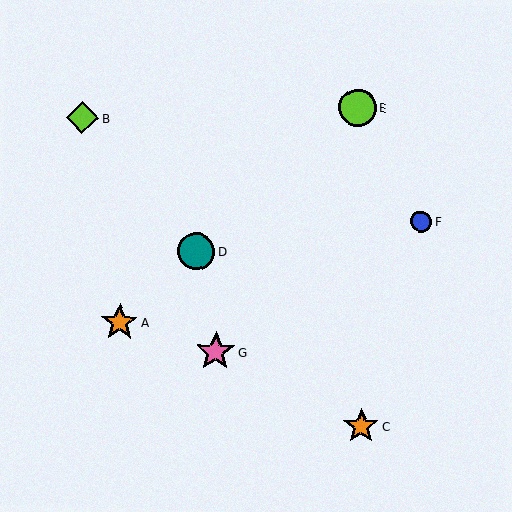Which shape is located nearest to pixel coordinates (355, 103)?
The lime circle (labeled E) at (357, 108) is nearest to that location.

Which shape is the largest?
The pink star (labeled G) is the largest.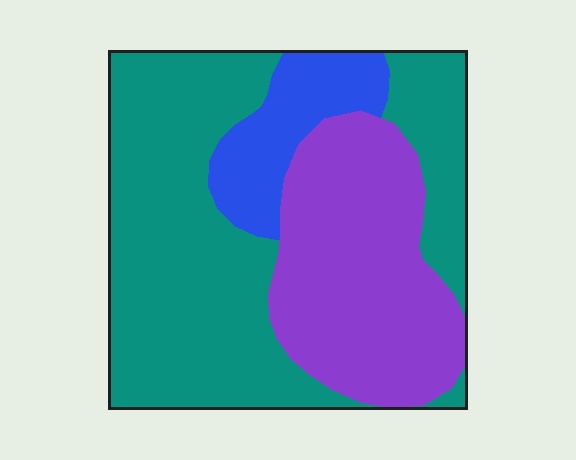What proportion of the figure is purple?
Purple takes up about one third (1/3) of the figure.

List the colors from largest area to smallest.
From largest to smallest: teal, purple, blue.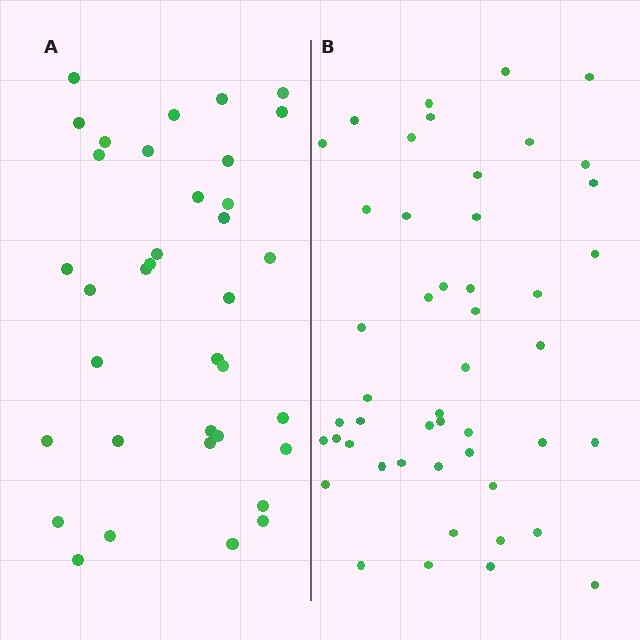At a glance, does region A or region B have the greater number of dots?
Region B (the right region) has more dots.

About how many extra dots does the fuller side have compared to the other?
Region B has roughly 12 or so more dots than region A.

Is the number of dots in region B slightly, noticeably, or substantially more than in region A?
Region B has noticeably more, but not dramatically so. The ratio is roughly 1.3 to 1.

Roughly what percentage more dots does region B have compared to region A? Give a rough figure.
About 35% more.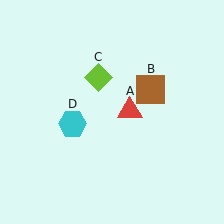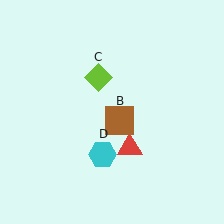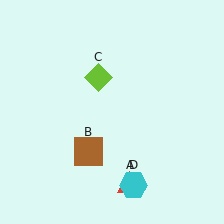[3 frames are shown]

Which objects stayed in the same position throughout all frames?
Lime diamond (object C) remained stationary.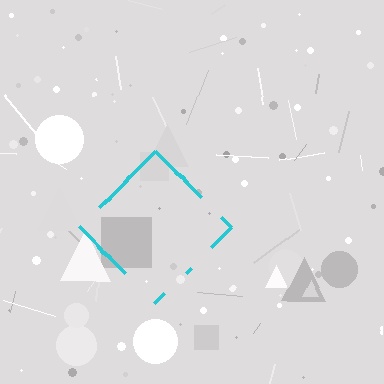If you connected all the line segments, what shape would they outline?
They would outline a diamond.